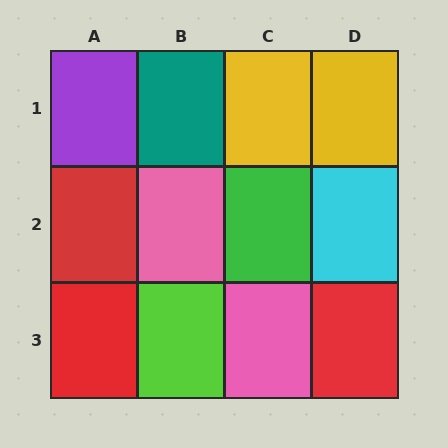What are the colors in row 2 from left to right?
Red, pink, green, cyan.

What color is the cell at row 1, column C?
Yellow.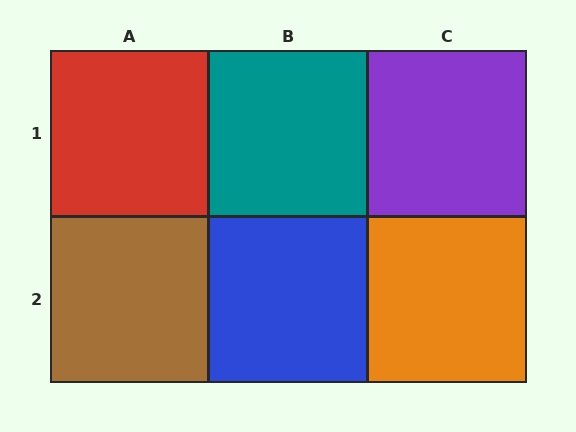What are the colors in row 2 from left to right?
Brown, blue, orange.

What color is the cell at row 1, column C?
Purple.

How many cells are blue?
1 cell is blue.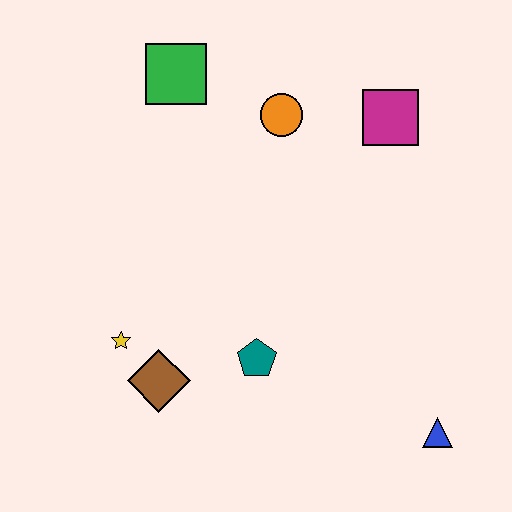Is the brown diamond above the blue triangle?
Yes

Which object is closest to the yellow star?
The brown diamond is closest to the yellow star.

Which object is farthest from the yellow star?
The magenta square is farthest from the yellow star.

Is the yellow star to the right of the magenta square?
No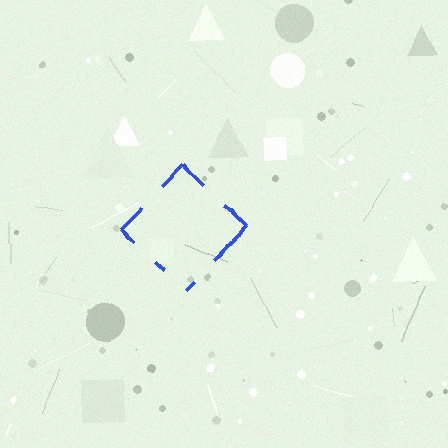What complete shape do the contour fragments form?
The contour fragments form a diamond.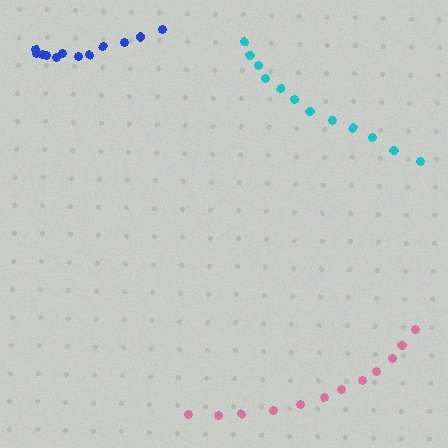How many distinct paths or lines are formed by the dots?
There are 3 distinct paths.